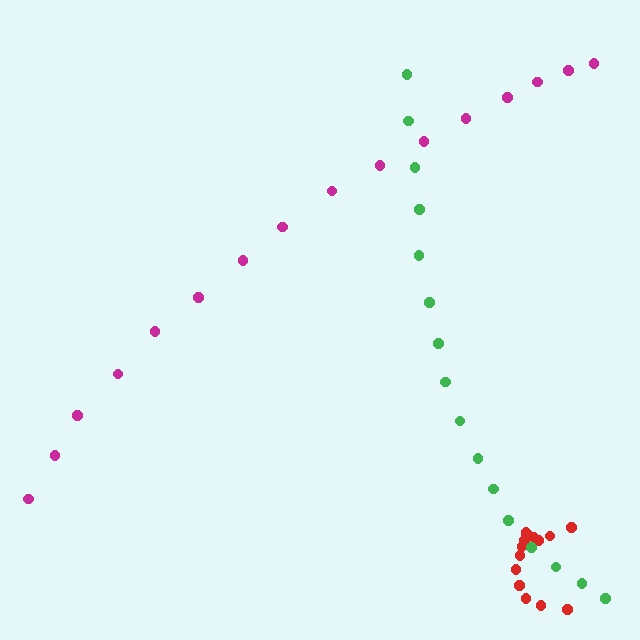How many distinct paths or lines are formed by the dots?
There are 3 distinct paths.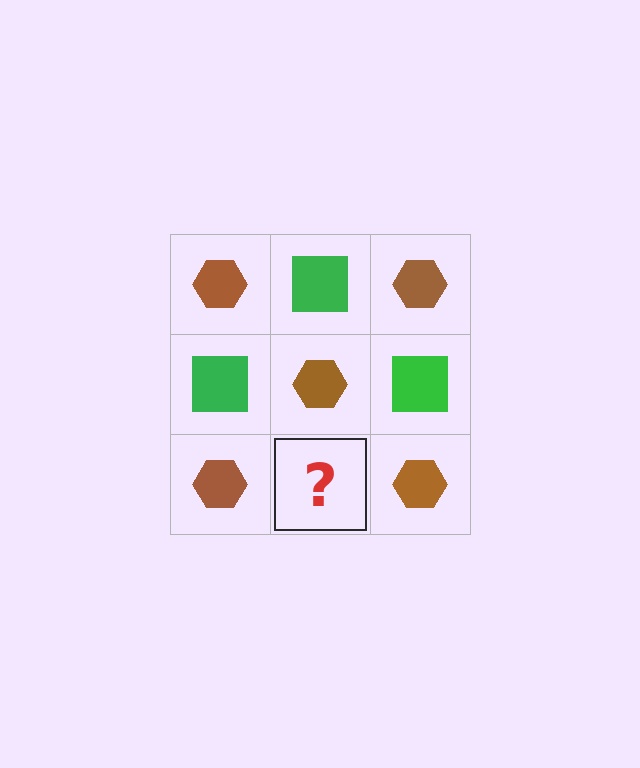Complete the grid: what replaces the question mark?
The question mark should be replaced with a green square.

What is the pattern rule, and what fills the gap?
The rule is that it alternates brown hexagon and green square in a checkerboard pattern. The gap should be filled with a green square.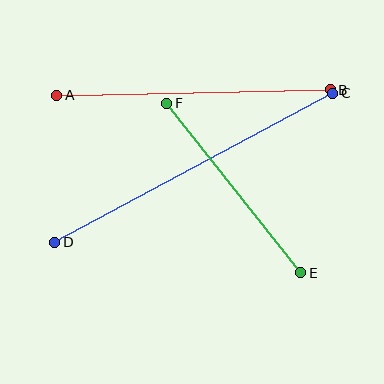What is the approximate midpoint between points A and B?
The midpoint is at approximately (194, 92) pixels.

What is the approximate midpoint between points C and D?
The midpoint is at approximately (194, 168) pixels.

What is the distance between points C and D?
The distance is approximately 316 pixels.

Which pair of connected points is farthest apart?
Points C and D are farthest apart.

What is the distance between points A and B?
The distance is approximately 273 pixels.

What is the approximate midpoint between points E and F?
The midpoint is at approximately (234, 188) pixels.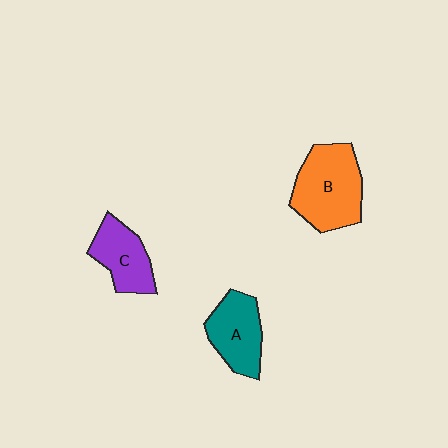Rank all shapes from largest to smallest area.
From largest to smallest: B (orange), A (teal), C (purple).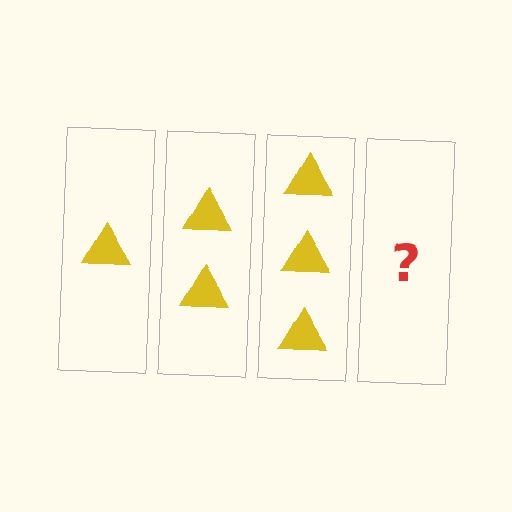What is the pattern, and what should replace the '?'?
The pattern is that each step adds one more triangle. The '?' should be 4 triangles.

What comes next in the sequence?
The next element should be 4 triangles.